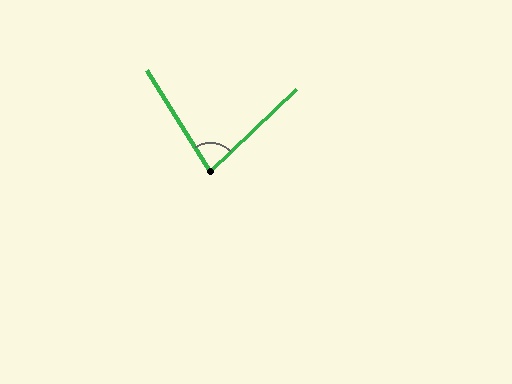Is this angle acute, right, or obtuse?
It is acute.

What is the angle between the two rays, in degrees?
Approximately 78 degrees.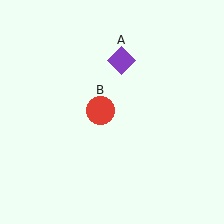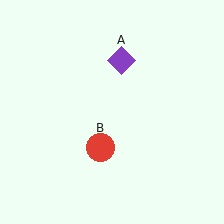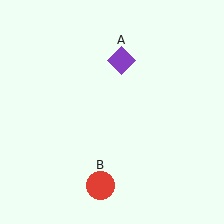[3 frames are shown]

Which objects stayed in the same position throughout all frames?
Purple diamond (object A) remained stationary.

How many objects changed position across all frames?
1 object changed position: red circle (object B).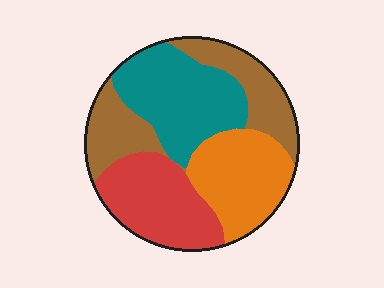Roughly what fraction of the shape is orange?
Orange takes up about one quarter (1/4) of the shape.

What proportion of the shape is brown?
Brown covers 26% of the shape.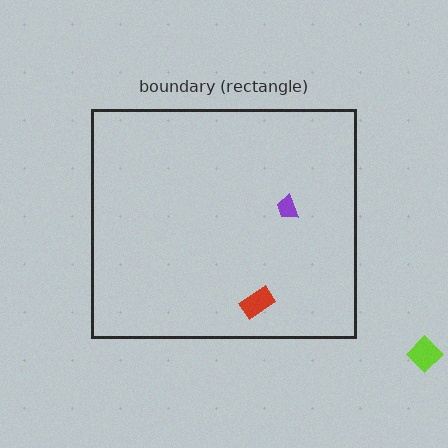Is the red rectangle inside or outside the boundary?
Inside.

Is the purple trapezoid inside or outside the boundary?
Inside.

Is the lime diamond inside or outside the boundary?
Outside.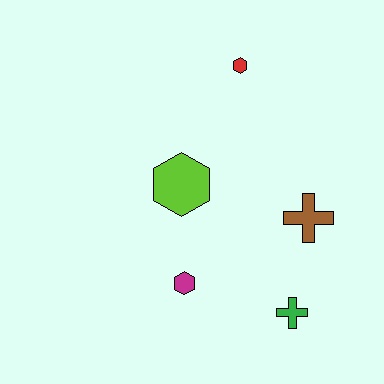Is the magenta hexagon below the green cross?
No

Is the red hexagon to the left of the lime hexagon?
No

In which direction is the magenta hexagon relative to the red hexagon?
The magenta hexagon is below the red hexagon.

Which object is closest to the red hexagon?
The lime hexagon is closest to the red hexagon.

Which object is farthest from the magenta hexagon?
The red hexagon is farthest from the magenta hexagon.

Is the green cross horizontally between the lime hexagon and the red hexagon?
No